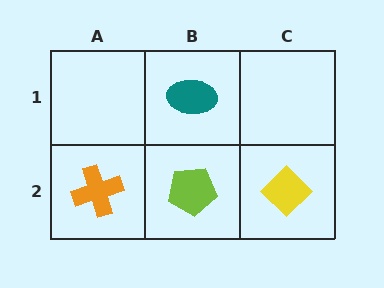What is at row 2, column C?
A yellow diamond.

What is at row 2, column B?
A lime pentagon.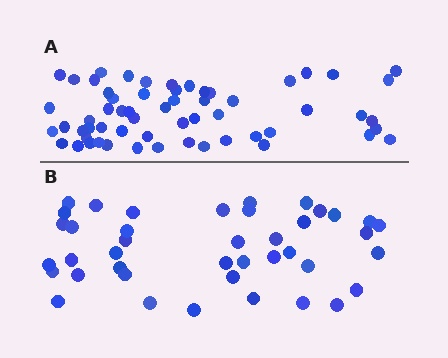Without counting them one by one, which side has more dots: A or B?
Region A (the top region) has more dots.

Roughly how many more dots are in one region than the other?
Region A has approximately 20 more dots than region B.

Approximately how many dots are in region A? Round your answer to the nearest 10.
About 60 dots. (The exact count is 59, which rounds to 60.)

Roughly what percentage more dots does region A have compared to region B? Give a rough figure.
About 45% more.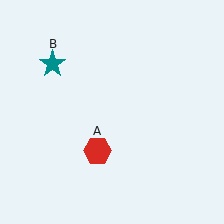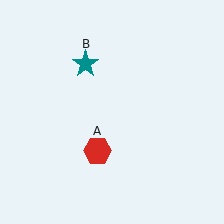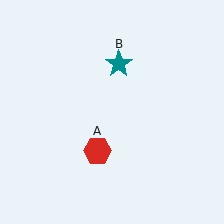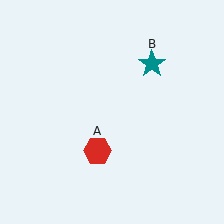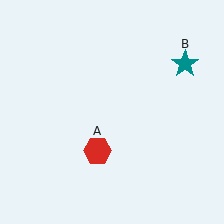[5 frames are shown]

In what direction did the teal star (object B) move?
The teal star (object B) moved right.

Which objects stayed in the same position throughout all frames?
Red hexagon (object A) remained stationary.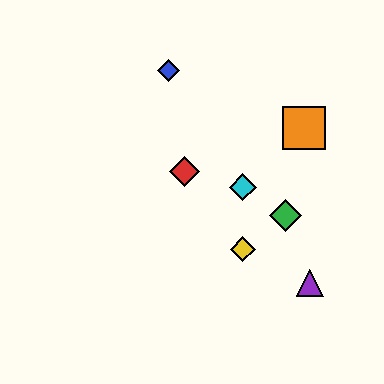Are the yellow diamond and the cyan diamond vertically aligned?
Yes, both are at x≈243.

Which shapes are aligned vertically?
The yellow diamond, the cyan diamond are aligned vertically.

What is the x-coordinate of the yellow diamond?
The yellow diamond is at x≈243.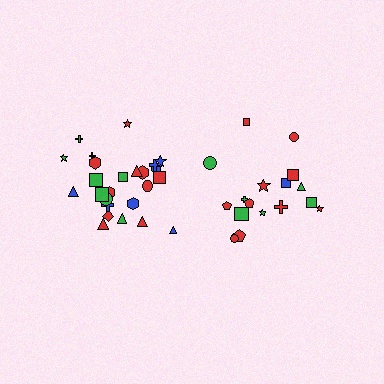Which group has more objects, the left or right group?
The left group.